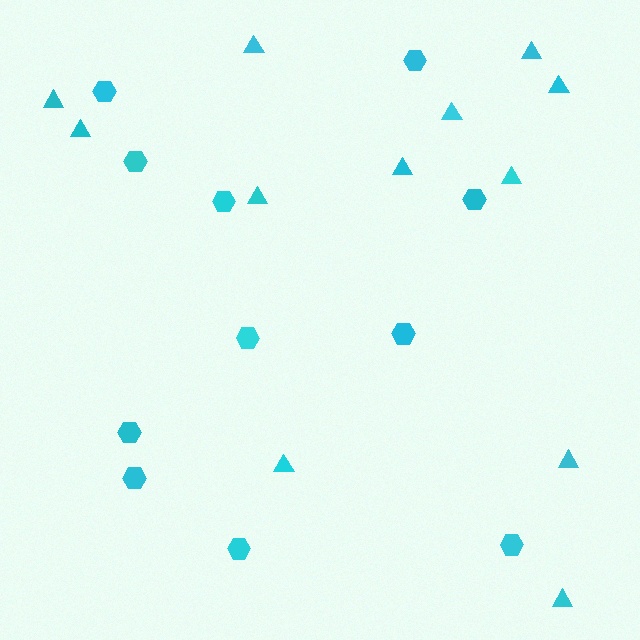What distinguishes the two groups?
There are 2 groups: one group of hexagons (11) and one group of triangles (12).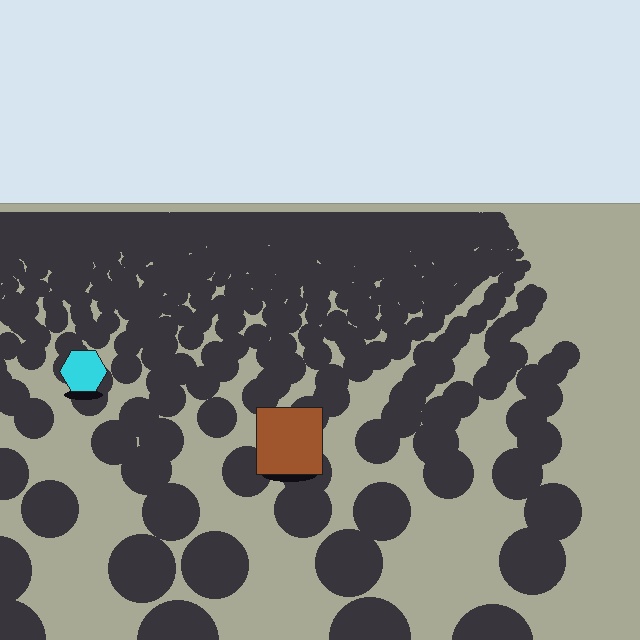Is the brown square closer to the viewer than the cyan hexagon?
Yes. The brown square is closer — you can tell from the texture gradient: the ground texture is coarser near it.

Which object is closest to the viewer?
The brown square is closest. The texture marks near it are larger and more spread out.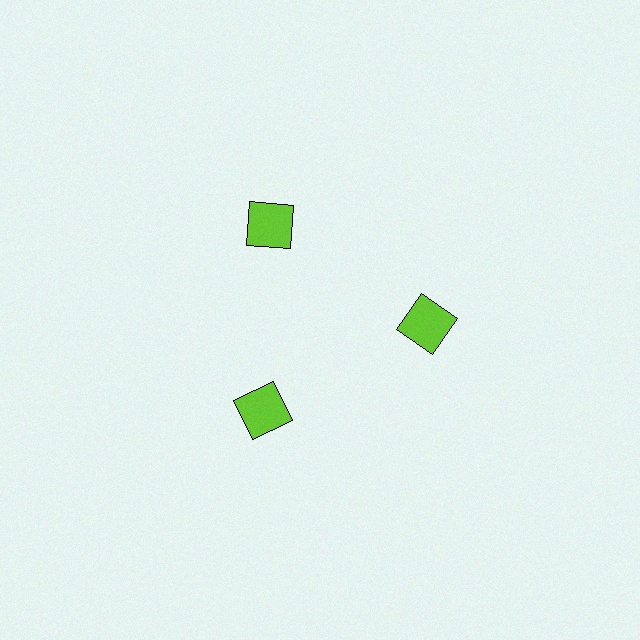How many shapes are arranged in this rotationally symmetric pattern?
There are 3 shapes, arranged in 3 groups of 1.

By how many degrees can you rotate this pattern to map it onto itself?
The pattern maps onto itself every 120 degrees of rotation.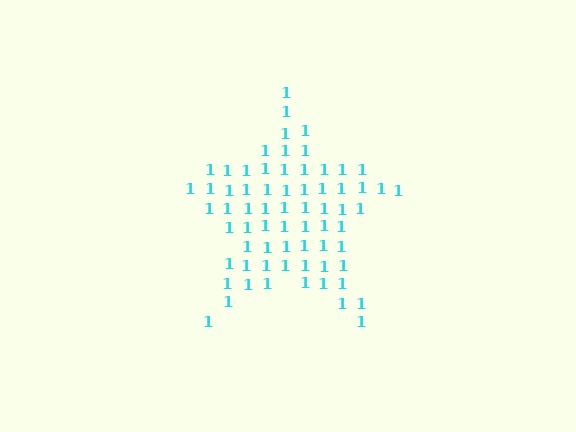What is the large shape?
The large shape is a star.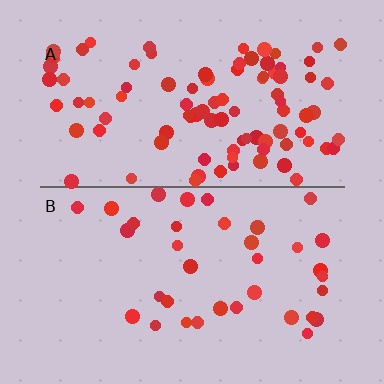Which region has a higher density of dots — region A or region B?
A (the top).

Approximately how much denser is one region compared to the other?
Approximately 2.6× — region A over region B.